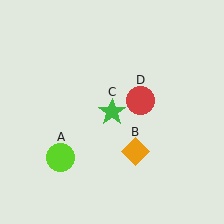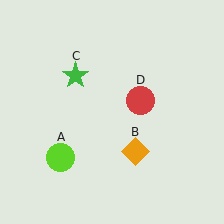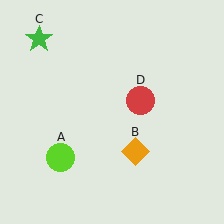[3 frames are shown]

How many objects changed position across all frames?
1 object changed position: green star (object C).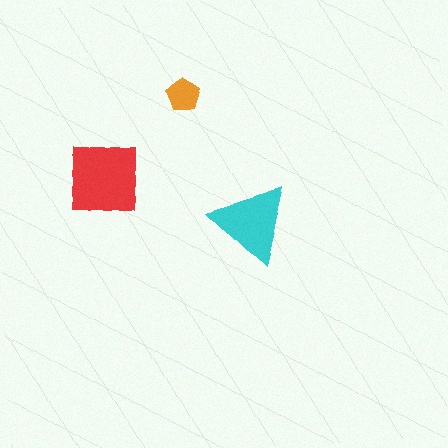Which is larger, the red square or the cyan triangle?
The red square.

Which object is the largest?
The red square.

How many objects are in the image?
There are 3 objects in the image.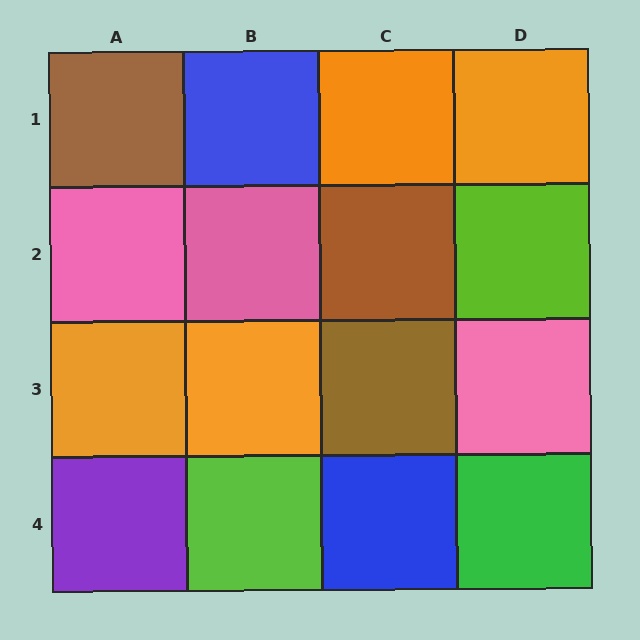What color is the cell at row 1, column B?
Blue.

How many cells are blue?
2 cells are blue.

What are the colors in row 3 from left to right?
Orange, orange, brown, pink.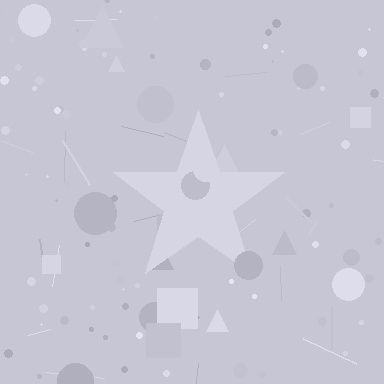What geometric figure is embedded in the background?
A star is embedded in the background.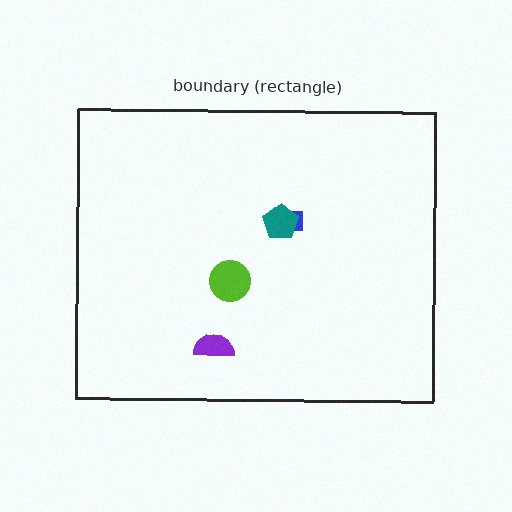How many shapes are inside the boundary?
4 inside, 0 outside.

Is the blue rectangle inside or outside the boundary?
Inside.